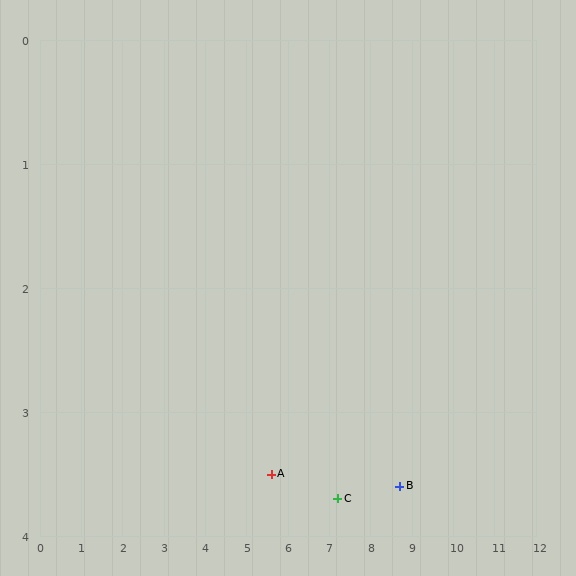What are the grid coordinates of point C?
Point C is at approximately (7.2, 3.7).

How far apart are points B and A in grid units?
Points B and A are about 3.1 grid units apart.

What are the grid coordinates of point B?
Point B is at approximately (8.7, 3.6).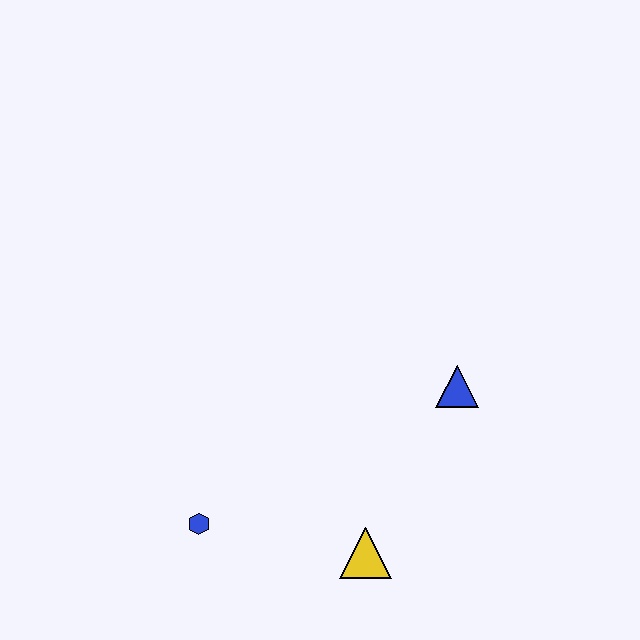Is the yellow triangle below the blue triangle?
Yes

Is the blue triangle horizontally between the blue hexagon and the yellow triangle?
No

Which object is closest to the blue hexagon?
The yellow triangle is closest to the blue hexagon.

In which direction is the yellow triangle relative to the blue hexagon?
The yellow triangle is to the right of the blue hexagon.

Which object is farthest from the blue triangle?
The blue hexagon is farthest from the blue triangle.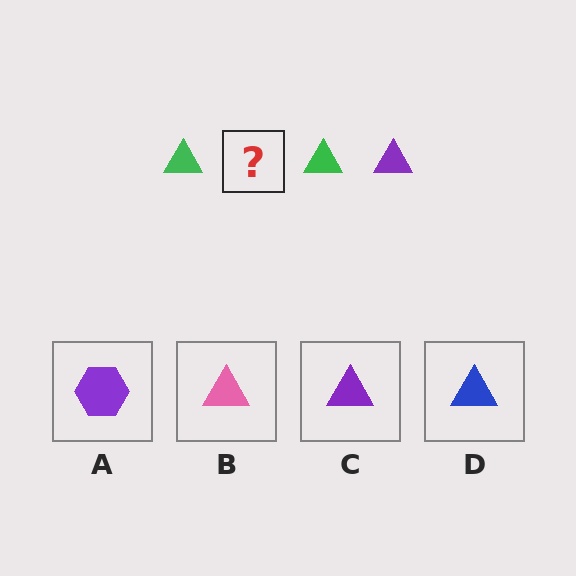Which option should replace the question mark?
Option C.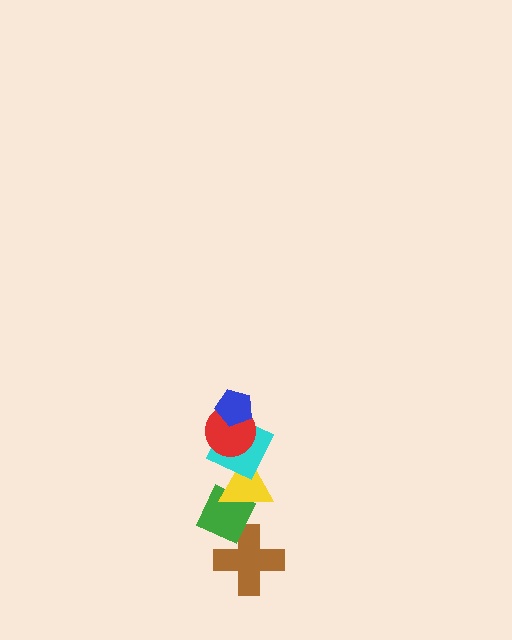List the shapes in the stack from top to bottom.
From top to bottom: the blue pentagon, the red circle, the cyan square, the yellow triangle, the green diamond, the brown cross.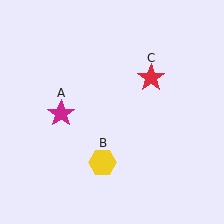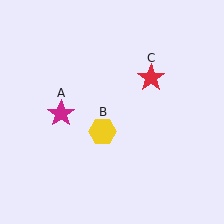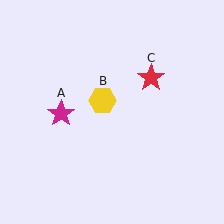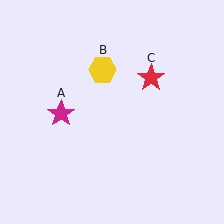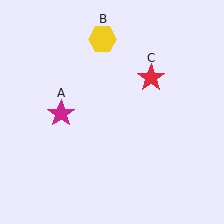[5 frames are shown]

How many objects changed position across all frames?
1 object changed position: yellow hexagon (object B).